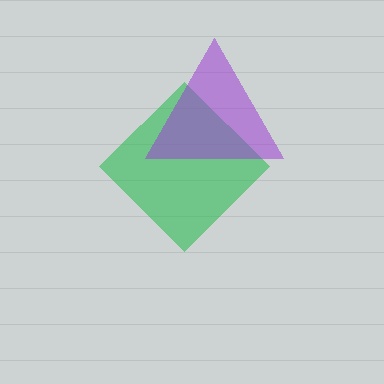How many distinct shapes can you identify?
There are 2 distinct shapes: a green diamond, a purple triangle.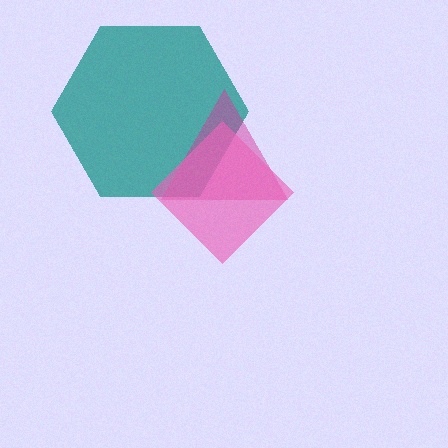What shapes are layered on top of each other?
The layered shapes are: a teal hexagon, a magenta triangle, a pink diamond.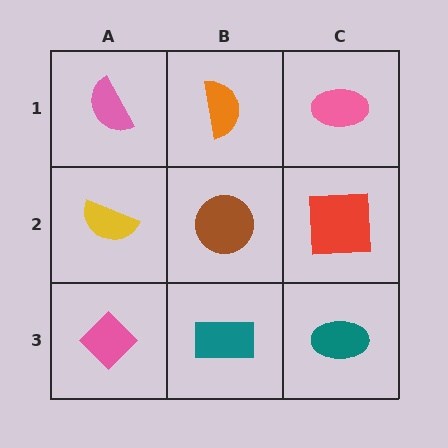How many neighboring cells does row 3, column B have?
3.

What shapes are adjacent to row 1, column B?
A brown circle (row 2, column B), a pink semicircle (row 1, column A), a pink ellipse (row 1, column C).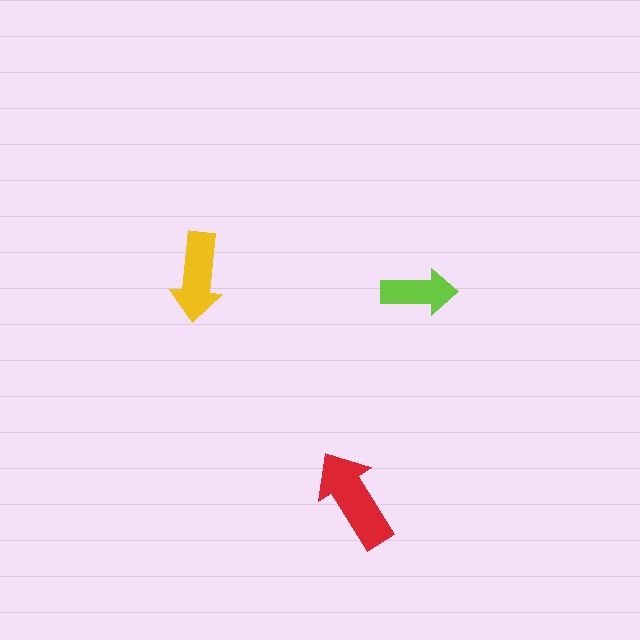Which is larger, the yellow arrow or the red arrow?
The red one.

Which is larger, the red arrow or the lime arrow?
The red one.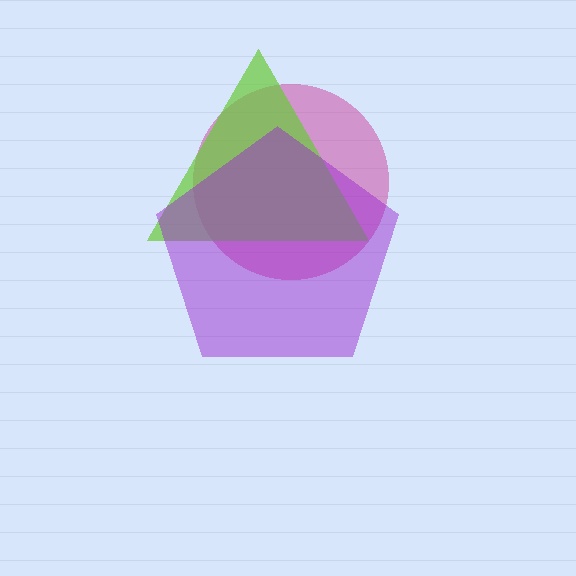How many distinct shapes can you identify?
There are 3 distinct shapes: a magenta circle, a lime triangle, a purple pentagon.